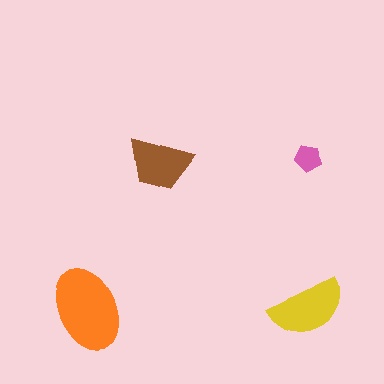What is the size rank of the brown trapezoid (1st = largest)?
3rd.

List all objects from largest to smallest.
The orange ellipse, the yellow semicircle, the brown trapezoid, the pink pentagon.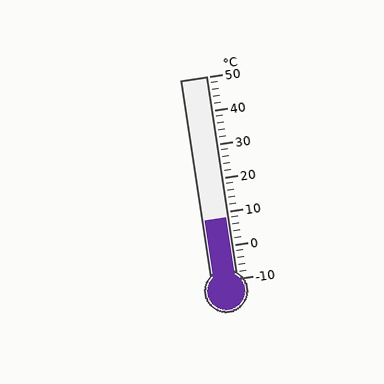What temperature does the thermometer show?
The thermometer shows approximately 8°C.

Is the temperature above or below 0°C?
The temperature is above 0°C.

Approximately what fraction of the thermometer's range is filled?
The thermometer is filled to approximately 30% of its range.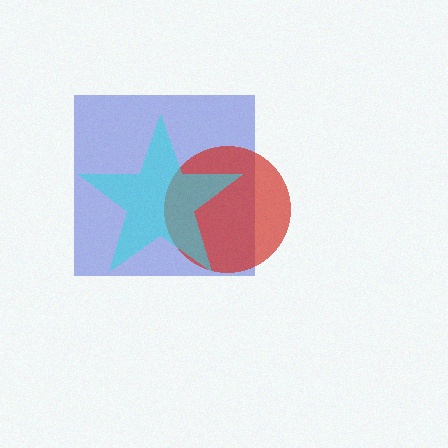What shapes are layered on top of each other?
The layered shapes are: a blue square, a red circle, a cyan star.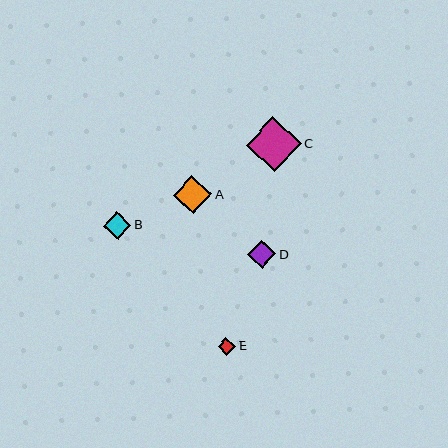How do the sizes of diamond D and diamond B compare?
Diamond D and diamond B are approximately the same size.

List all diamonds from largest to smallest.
From largest to smallest: C, A, D, B, E.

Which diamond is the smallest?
Diamond E is the smallest with a size of approximately 17 pixels.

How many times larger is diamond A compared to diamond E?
Diamond A is approximately 2.2 times the size of diamond E.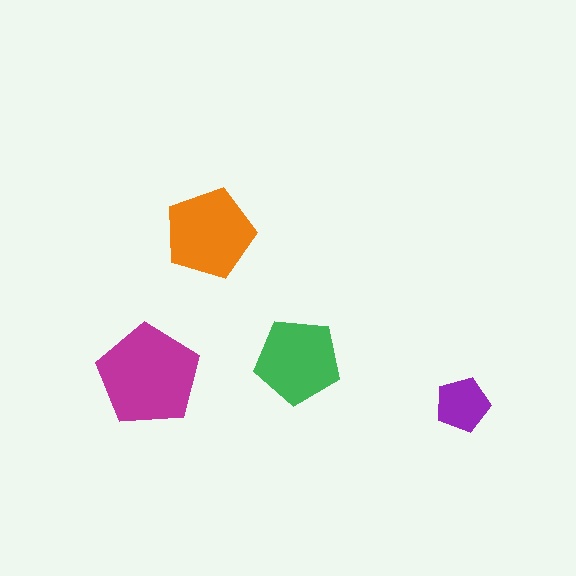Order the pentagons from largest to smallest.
the magenta one, the orange one, the green one, the purple one.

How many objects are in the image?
There are 4 objects in the image.